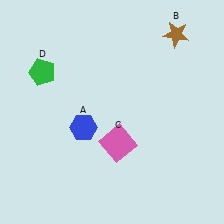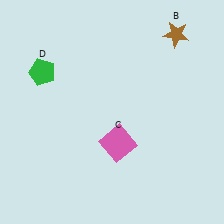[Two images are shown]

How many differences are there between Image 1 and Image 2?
There is 1 difference between the two images.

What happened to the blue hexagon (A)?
The blue hexagon (A) was removed in Image 2. It was in the bottom-left area of Image 1.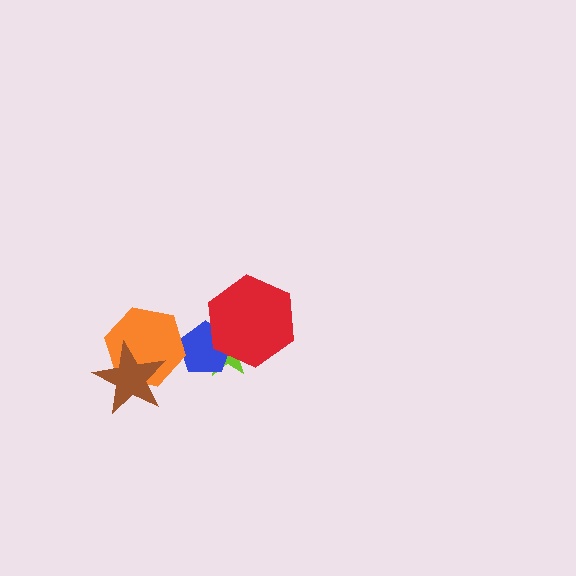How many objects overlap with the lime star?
2 objects overlap with the lime star.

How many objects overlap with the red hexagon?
2 objects overlap with the red hexagon.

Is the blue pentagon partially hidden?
Yes, it is partially covered by another shape.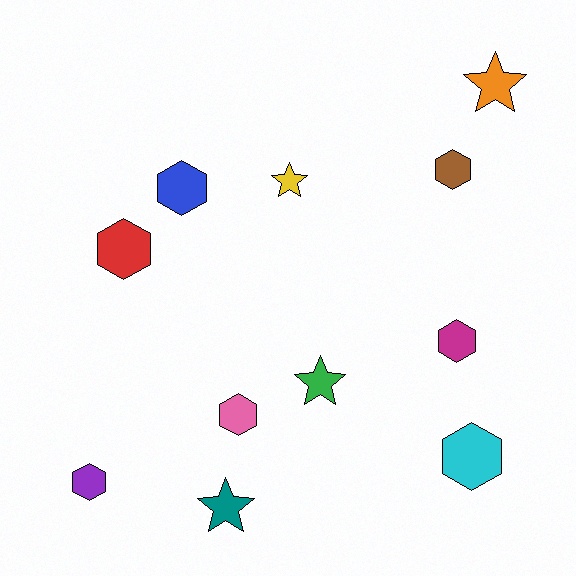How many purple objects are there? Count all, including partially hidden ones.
There is 1 purple object.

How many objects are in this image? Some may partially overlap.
There are 11 objects.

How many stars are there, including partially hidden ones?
There are 4 stars.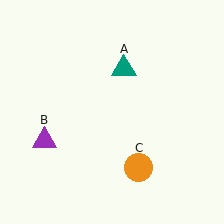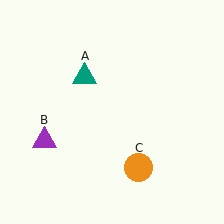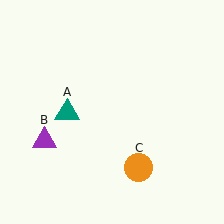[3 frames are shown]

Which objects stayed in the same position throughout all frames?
Purple triangle (object B) and orange circle (object C) remained stationary.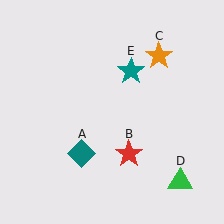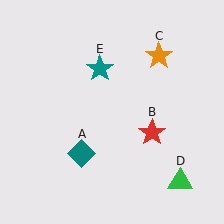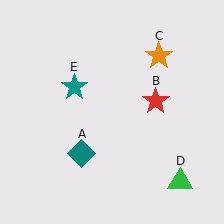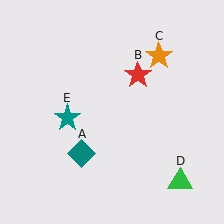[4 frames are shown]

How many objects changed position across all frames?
2 objects changed position: red star (object B), teal star (object E).